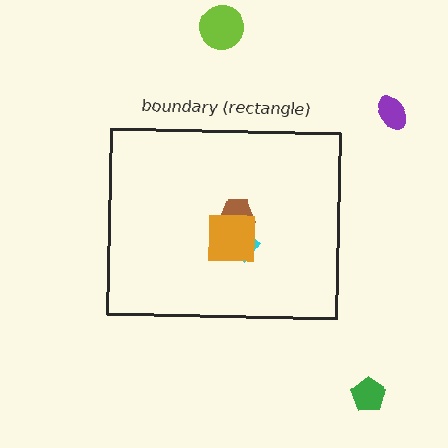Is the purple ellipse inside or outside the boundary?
Outside.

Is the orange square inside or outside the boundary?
Inside.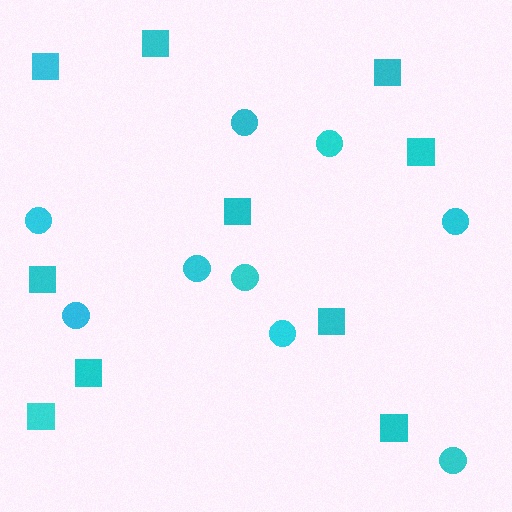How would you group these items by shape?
There are 2 groups: one group of squares (10) and one group of circles (9).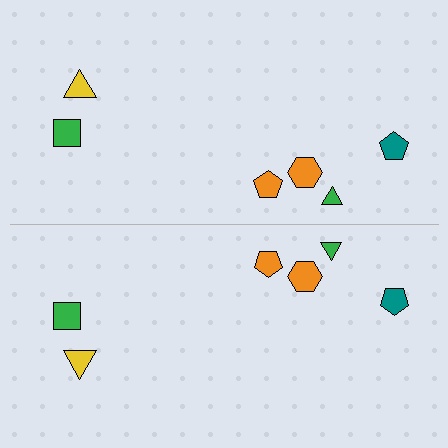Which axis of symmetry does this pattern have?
The pattern has a horizontal axis of symmetry running through the center of the image.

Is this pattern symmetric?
Yes, this pattern has bilateral (reflection) symmetry.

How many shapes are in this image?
There are 12 shapes in this image.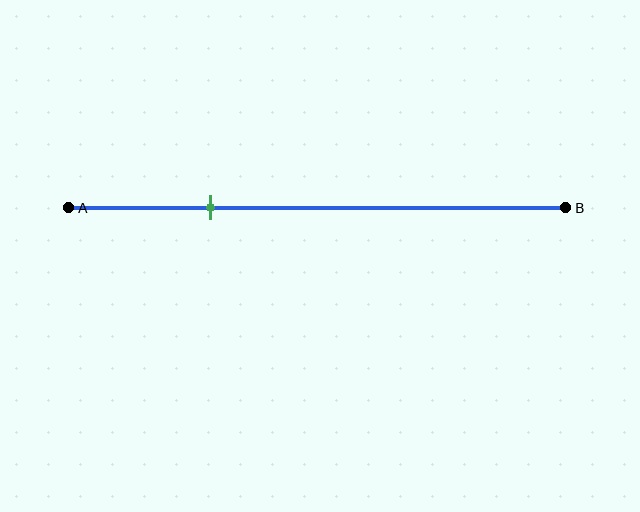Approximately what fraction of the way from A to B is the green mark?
The green mark is approximately 30% of the way from A to B.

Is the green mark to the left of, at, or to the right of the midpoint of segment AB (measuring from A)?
The green mark is to the left of the midpoint of segment AB.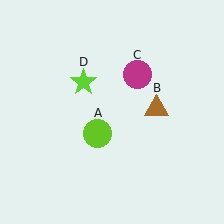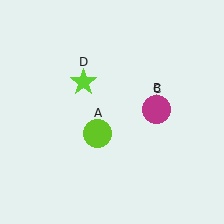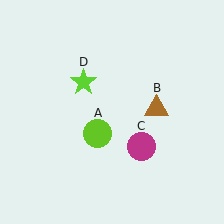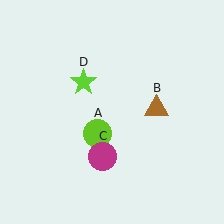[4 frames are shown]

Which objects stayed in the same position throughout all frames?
Lime circle (object A) and brown triangle (object B) and lime star (object D) remained stationary.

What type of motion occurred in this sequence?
The magenta circle (object C) rotated clockwise around the center of the scene.